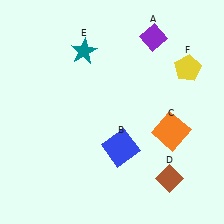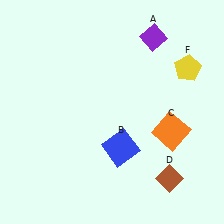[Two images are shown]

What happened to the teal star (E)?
The teal star (E) was removed in Image 2. It was in the top-left area of Image 1.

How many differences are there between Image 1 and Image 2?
There is 1 difference between the two images.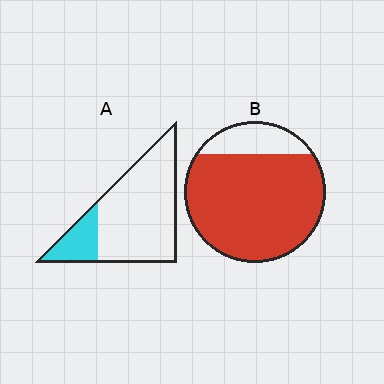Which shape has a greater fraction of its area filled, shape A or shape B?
Shape B.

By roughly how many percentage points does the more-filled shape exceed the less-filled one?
By roughly 65 percentage points (B over A).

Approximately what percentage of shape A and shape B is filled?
A is approximately 20% and B is approximately 80%.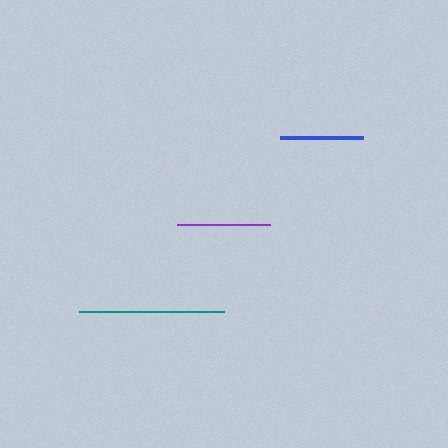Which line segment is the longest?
The teal line is the longest at approximately 144 pixels.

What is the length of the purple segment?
The purple segment is approximately 93 pixels long.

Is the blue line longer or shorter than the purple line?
The purple line is longer than the blue line.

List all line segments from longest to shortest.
From longest to shortest: teal, purple, blue.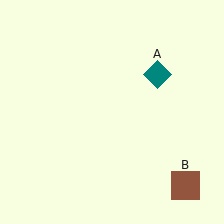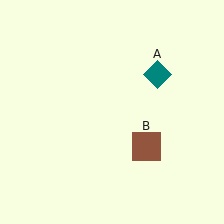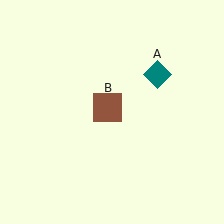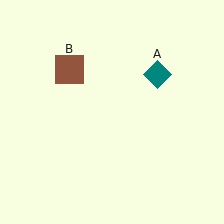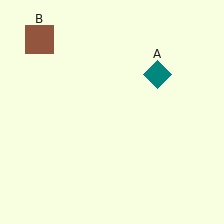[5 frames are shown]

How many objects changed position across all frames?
1 object changed position: brown square (object B).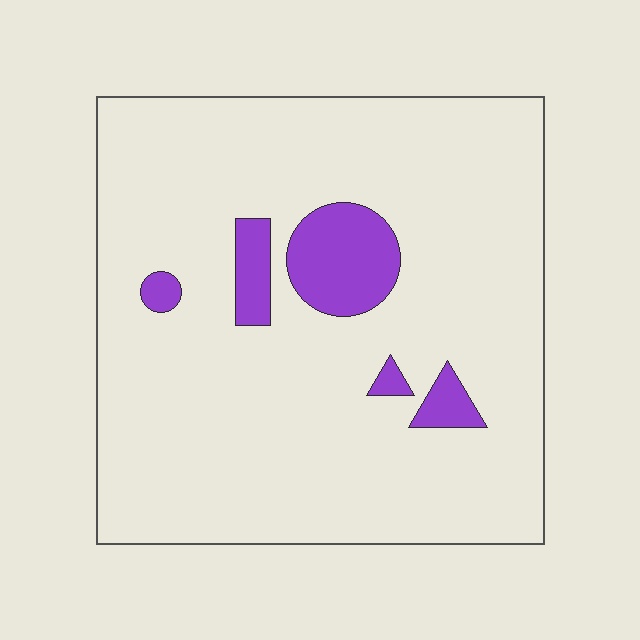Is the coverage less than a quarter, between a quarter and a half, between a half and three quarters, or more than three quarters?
Less than a quarter.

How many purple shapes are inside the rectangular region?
5.